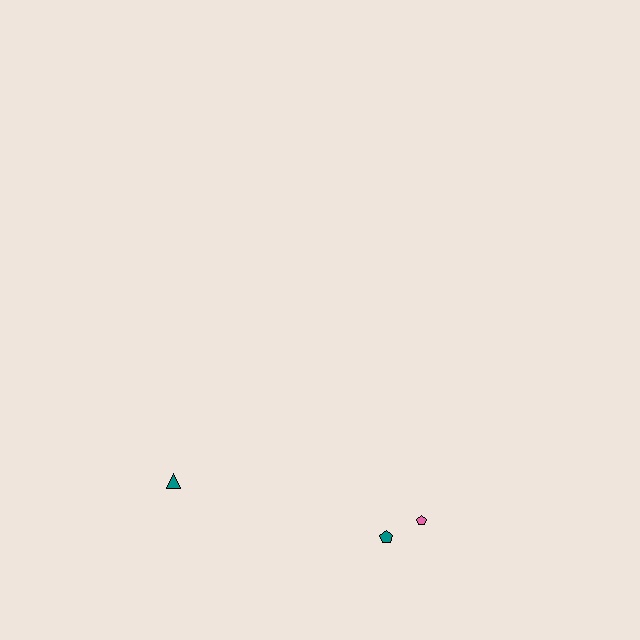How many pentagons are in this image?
There are 2 pentagons.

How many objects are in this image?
There are 3 objects.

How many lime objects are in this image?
There are no lime objects.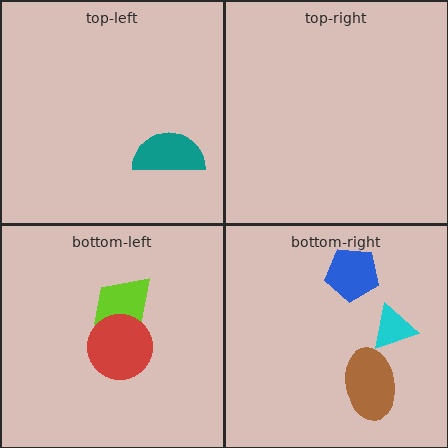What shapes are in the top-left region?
The teal semicircle.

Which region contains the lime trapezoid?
The bottom-left region.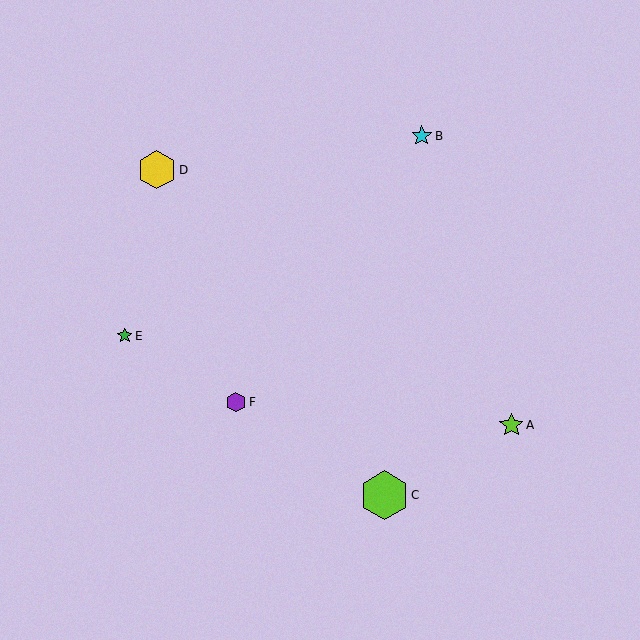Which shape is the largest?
The lime hexagon (labeled C) is the largest.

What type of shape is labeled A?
Shape A is a lime star.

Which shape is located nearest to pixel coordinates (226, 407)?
The purple hexagon (labeled F) at (236, 402) is nearest to that location.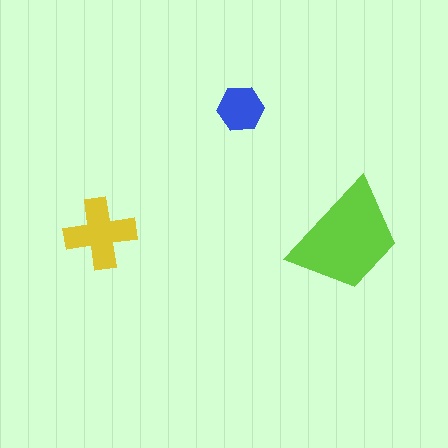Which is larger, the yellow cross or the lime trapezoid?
The lime trapezoid.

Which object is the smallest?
The blue hexagon.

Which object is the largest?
The lime trapezoid.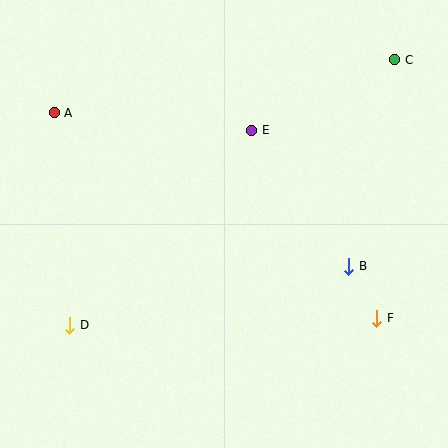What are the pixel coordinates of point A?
Point A is at (54, 113).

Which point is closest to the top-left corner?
Point A is closest to the top-left corner.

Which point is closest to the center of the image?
Point E at (252, 130) is closest to the center.